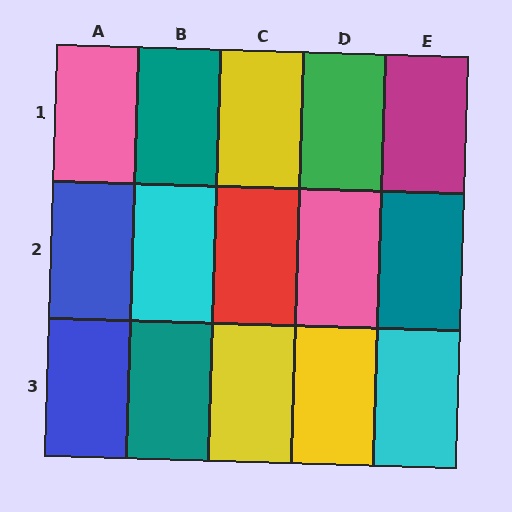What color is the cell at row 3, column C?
Yellow.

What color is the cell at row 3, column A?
Blue.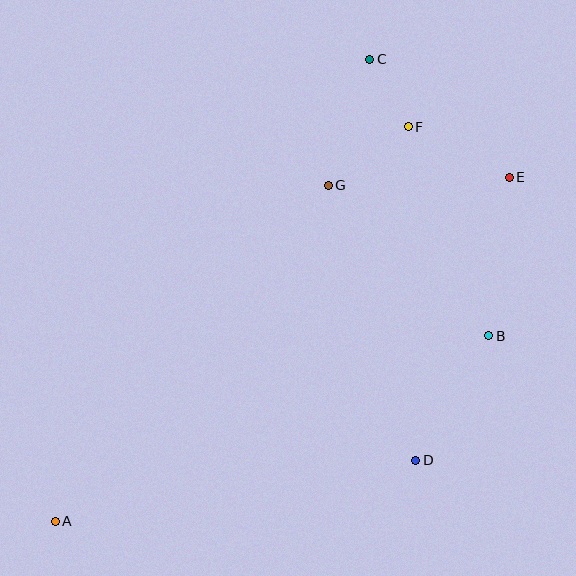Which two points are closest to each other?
Points C and F are closest to each other.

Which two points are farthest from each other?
Points A and E are farthest from each other.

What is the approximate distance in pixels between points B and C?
The distance between B and C is approximately 301 pixels.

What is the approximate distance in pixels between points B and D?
The distance between B and D is approximately 144 pixels.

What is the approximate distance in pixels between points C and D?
The distance between C and D is approximately 403 pixels.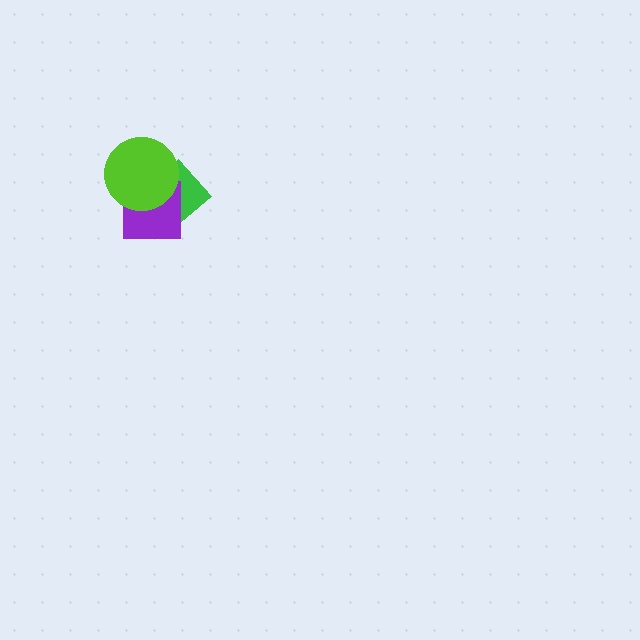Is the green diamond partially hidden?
Yes, it is partially covered by another shape.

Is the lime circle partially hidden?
No, no other shape covers it.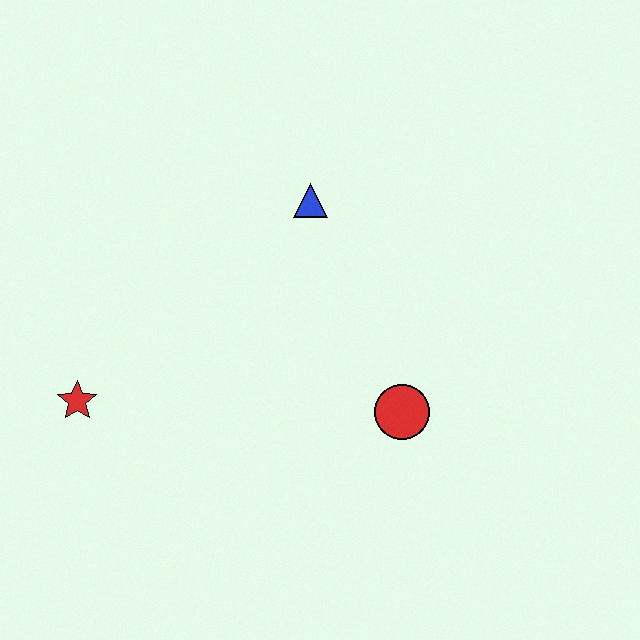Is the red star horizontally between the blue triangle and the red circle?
No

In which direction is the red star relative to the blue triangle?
The red star is to the left of the blue triangle.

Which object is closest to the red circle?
The blue triangle is closest to the red circle.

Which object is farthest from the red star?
The red circle is farthest from the red star.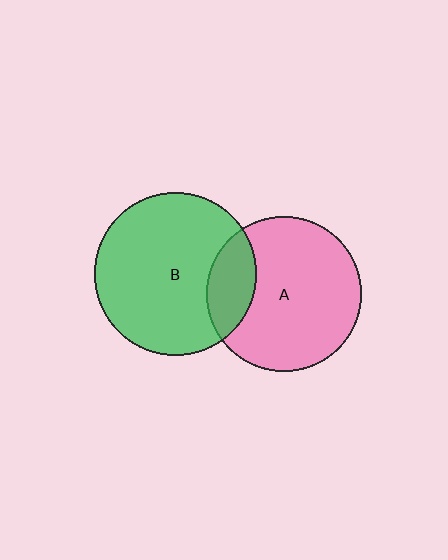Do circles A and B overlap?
Yes.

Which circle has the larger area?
Circle B (green).